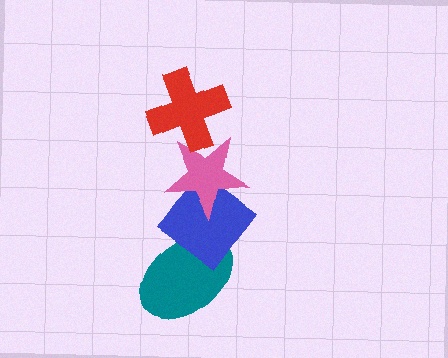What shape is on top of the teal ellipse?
The blue diamond is on top of the teal ellipse.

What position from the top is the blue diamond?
The blue diamond is 3rd from the top.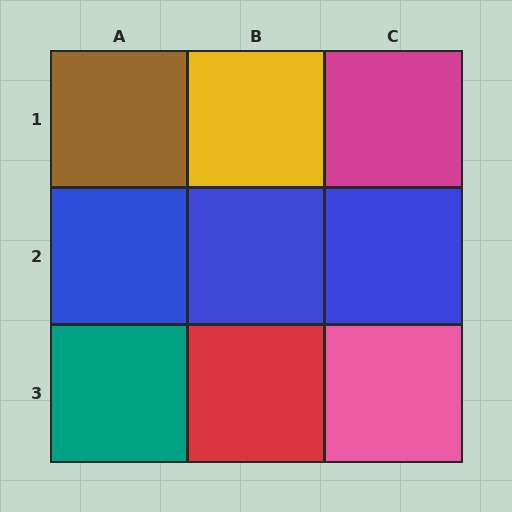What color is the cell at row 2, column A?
Blue.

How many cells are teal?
1 cell is teal.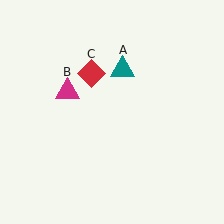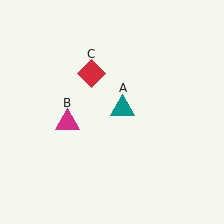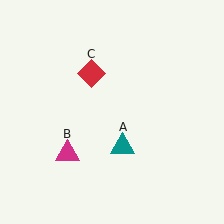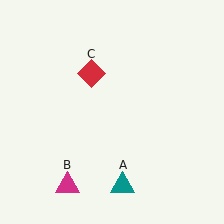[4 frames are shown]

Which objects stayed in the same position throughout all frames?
Red diamond (object C) remained stationary.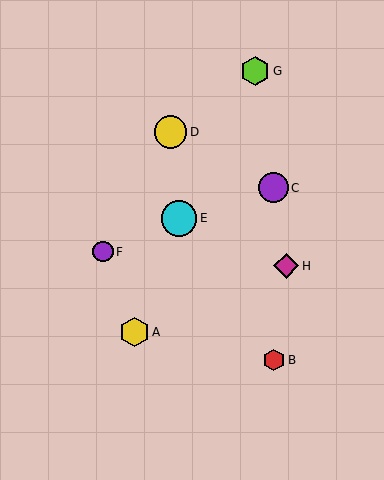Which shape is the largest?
The cyan circle (labeled E) is the largest.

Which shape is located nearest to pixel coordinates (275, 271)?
The magenta diamond (labeled H) at (286, 266) is nearest to that location.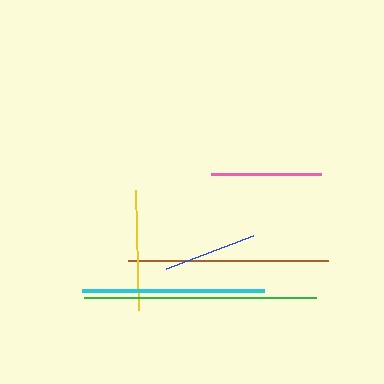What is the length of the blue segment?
The blue segment is approximately 92 pixels long.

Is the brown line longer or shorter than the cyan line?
The brown line is longer than the cyan line.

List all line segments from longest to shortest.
From longest to shortest: green, brown, cyan, yellow, pink, blue.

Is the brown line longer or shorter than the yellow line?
The brown line is longer than the yellow line.